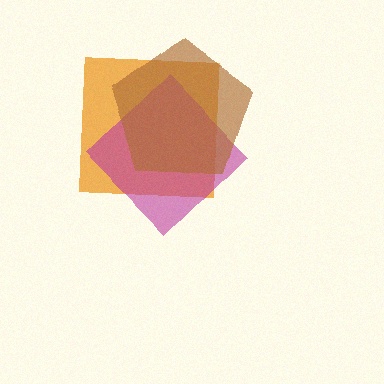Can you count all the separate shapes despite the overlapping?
Yes, there are 3 separate shapes.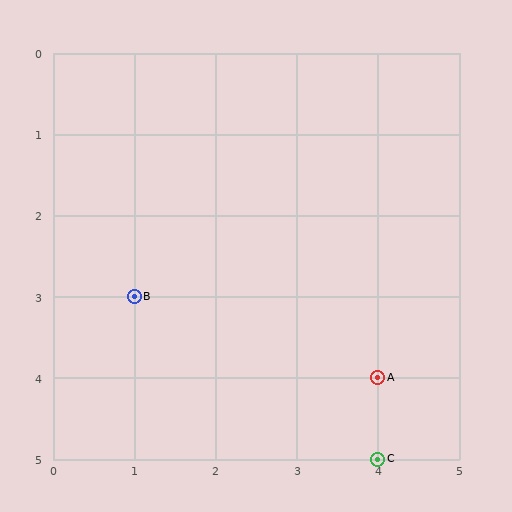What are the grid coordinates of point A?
Point A is at grid coordinates (4, 4).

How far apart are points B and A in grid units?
Points B and A are 3 columns and 1 row apart (about 3.2 grid units diagonally).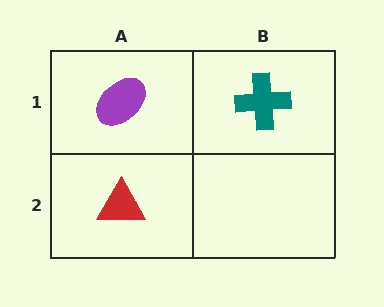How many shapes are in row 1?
2 shapes.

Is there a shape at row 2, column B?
No, that cell is empty.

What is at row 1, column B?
A teal cross.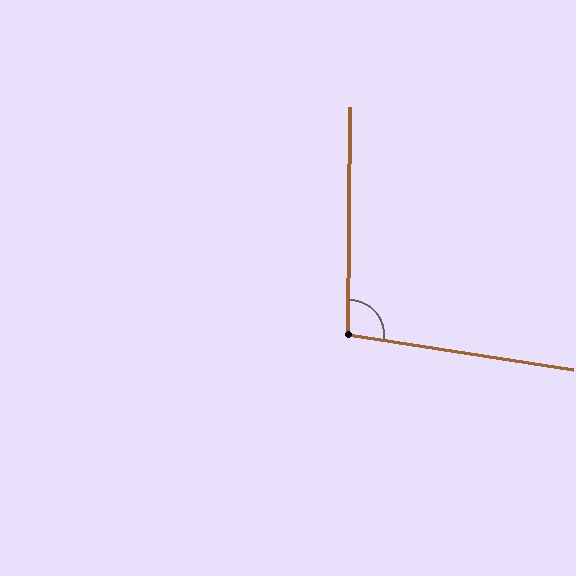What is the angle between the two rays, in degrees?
Approximately 98 degrees.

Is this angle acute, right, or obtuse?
It is obtuse.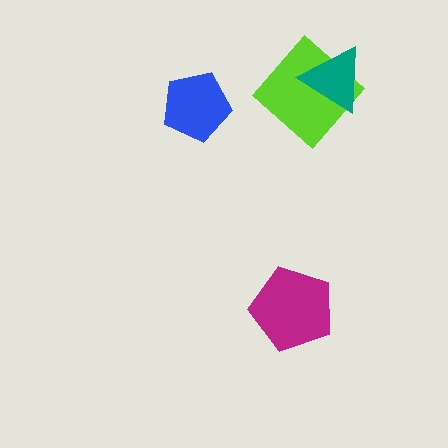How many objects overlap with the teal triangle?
1 object overlaps with the teal triangle.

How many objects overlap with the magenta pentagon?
0 objects overlap with the magenta pentagon.